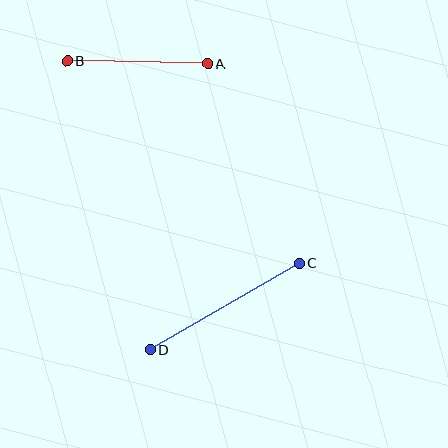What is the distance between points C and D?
The distance is approximately 172 pixels.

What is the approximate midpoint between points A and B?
The midpoint is at approximately (138, 63) pixels.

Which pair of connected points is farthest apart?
Points C and D are farthest apart.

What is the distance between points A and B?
The distance is approximately 140 pixels.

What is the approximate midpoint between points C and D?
The midpoint is at approximately (225, 306) pixels.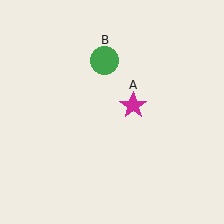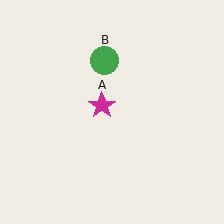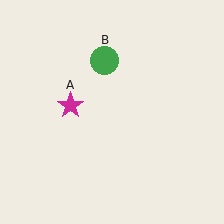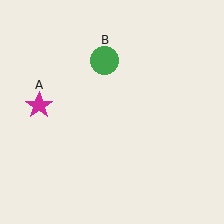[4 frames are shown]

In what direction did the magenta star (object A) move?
The magenta star (object A) moved left.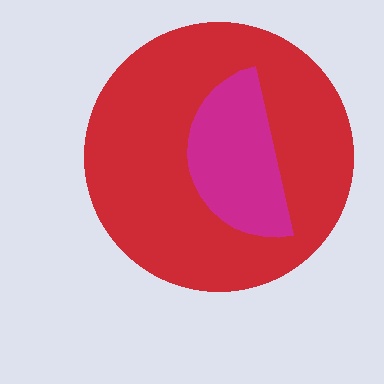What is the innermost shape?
The magenta semicircle.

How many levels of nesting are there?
2.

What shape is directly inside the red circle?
The magenta semicircle.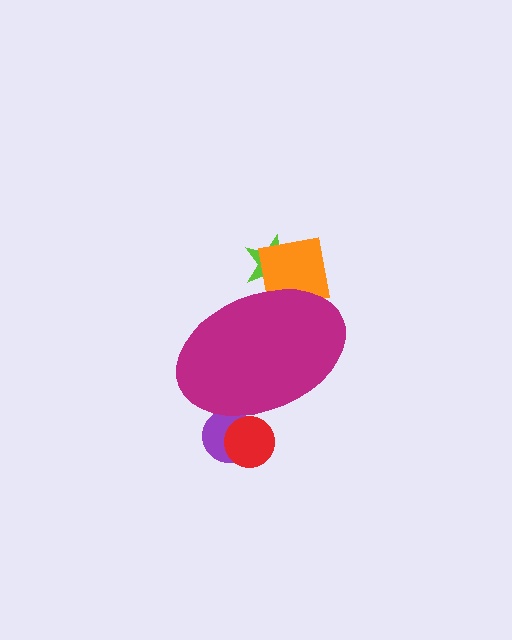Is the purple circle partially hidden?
Yes, the purple circle is partially hidden behind the magenta ellipse.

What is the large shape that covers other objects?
A magenta ellipse.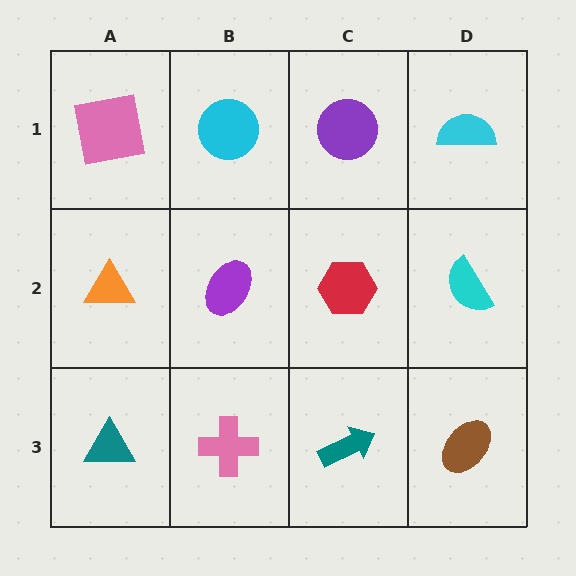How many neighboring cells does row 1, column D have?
2.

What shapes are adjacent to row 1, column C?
A red hexagon (row 2, column C), a cyan circle (row 1, column B), a cyan semicircle (row 1, column D).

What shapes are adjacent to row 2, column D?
A cyan semicircle (row 1, column D), a brown ellipse (row 3, column D), a red hexagon (row 2, column C).